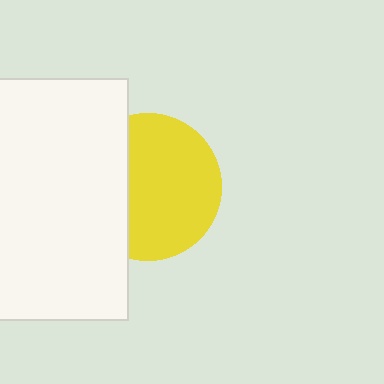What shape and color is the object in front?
The object in front is a white rectangle.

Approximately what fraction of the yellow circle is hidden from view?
Roughly 34% of the yellow circle is hidden behind the white rectangle.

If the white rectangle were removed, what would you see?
You would see the complete yellow circle.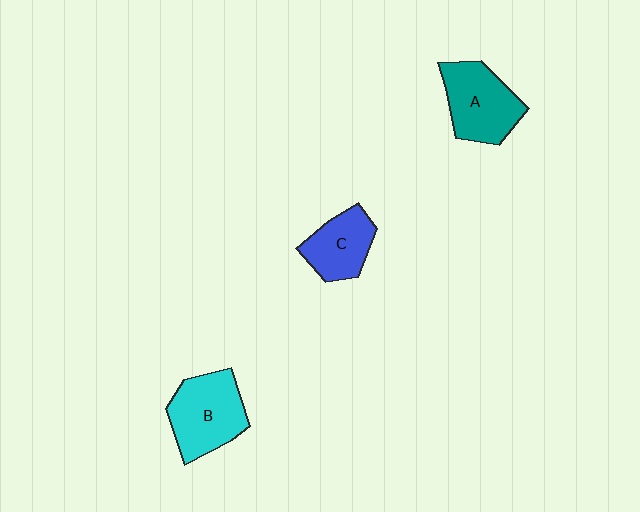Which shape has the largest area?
Shape B (cyan).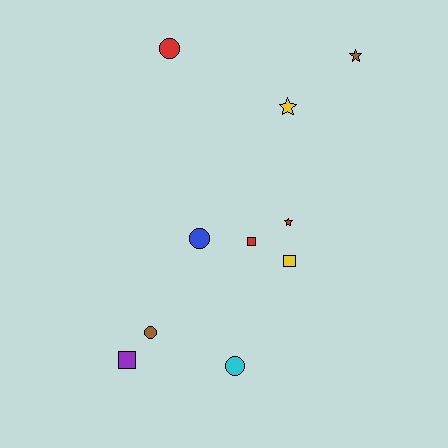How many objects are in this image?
There are 10 objects.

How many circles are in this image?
There are 4 circles.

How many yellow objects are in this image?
There are 2 yellow objects.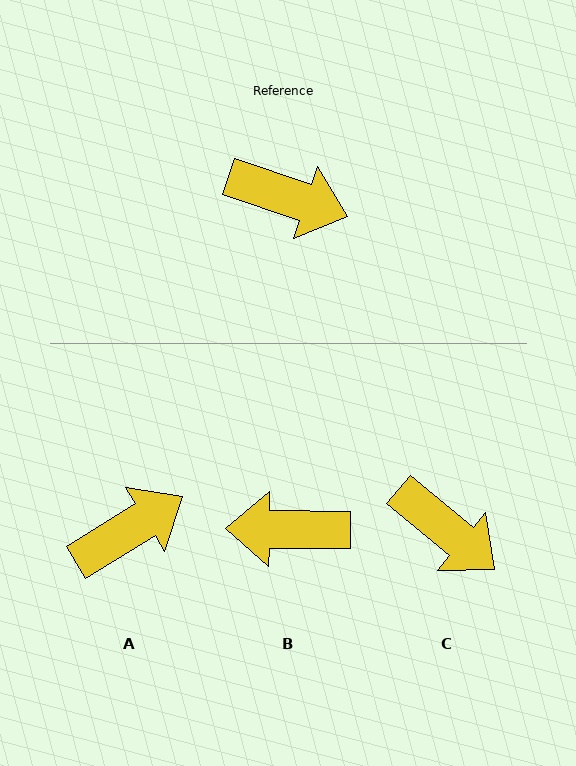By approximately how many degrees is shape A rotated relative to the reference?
Approximately 50 degrees counter-clockwise.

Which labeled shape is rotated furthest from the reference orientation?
B, about 162 degrees away.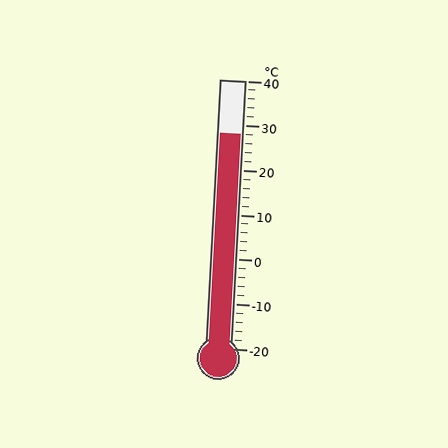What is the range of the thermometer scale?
The thermometer scale ranges from -20°C to 40°C.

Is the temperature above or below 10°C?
The temperature is above 10°C.